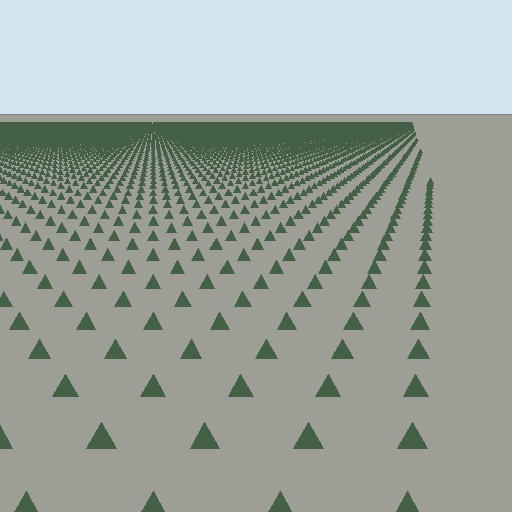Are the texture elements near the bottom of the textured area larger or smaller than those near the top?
Larger. Near the bottom, elements are closer to the viewer and appear at a bigger on-screen size.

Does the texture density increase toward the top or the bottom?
Density increases toward the top.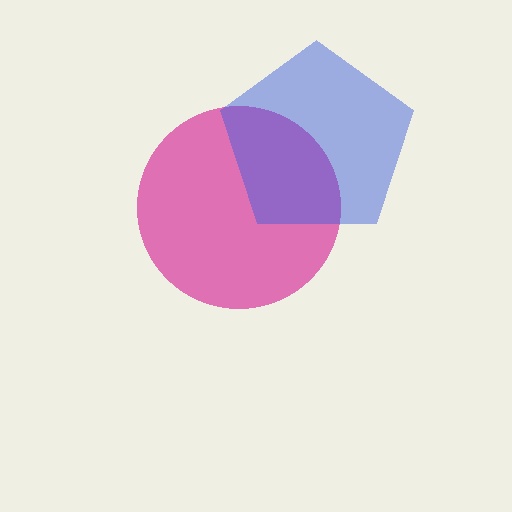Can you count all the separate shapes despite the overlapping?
Yes, there are 2 separate shapes.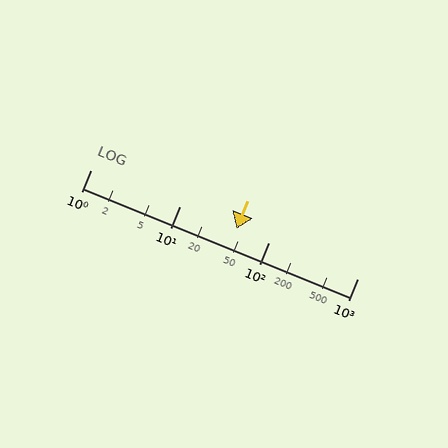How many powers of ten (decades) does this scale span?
The scale spans 3 decades, from 1 to 1000.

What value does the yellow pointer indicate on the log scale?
The pointer indicates approximately 44.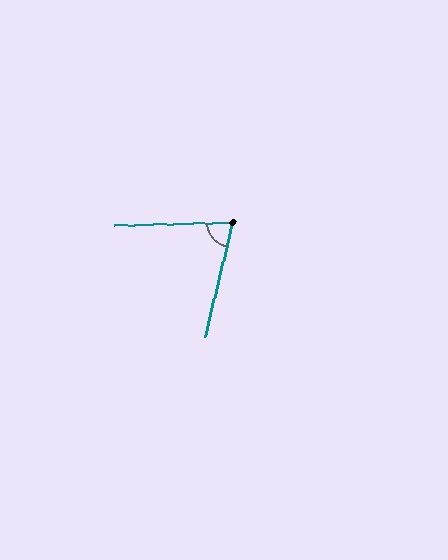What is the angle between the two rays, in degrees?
Approximately 75 degrees.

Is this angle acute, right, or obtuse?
It is acute.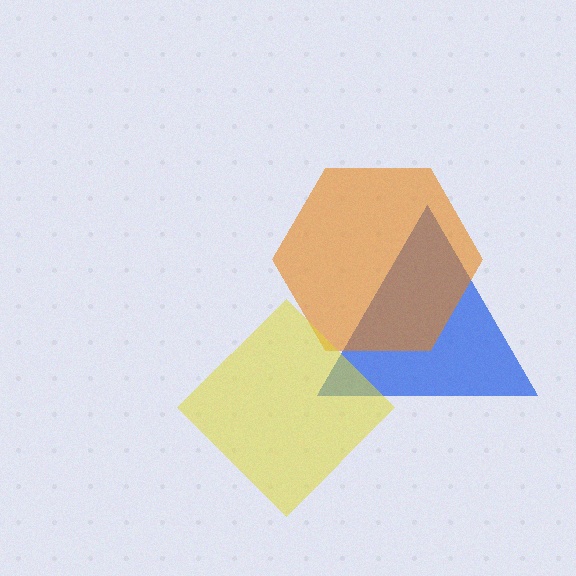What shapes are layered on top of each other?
The layered shapes are: a blue triangle, an orange hexagon, a yellow diamond.